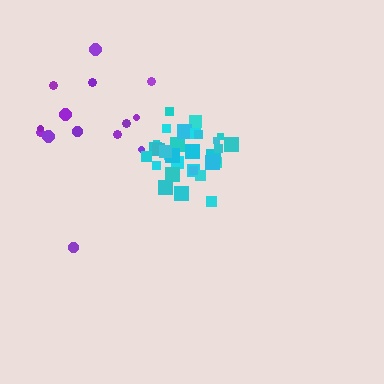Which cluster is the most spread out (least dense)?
Purple.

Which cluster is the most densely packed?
Cyan.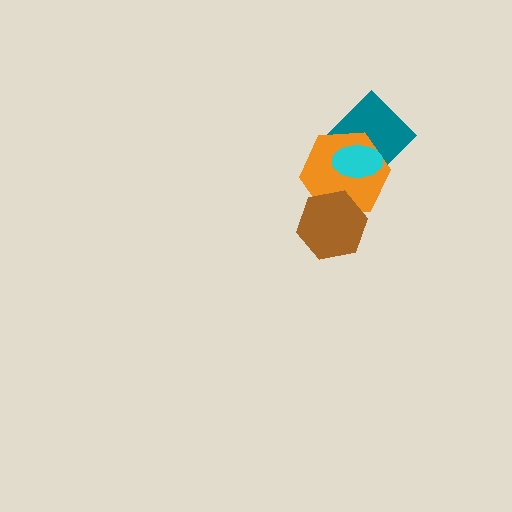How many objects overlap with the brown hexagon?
1 object overlaps with the brown hexagon.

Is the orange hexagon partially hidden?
Yes, it is partially covered by another shape.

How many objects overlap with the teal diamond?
2 objects overlap with the teal diamond.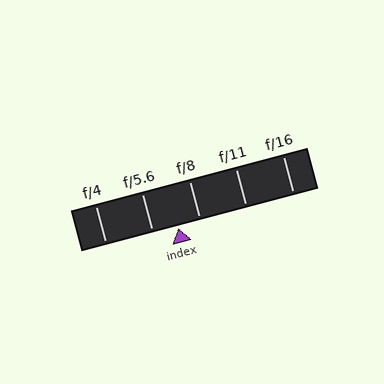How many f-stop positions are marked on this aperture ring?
There are 5 f-stop positions marked.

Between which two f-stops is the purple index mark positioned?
The index mark is between f/5.6 and f/8.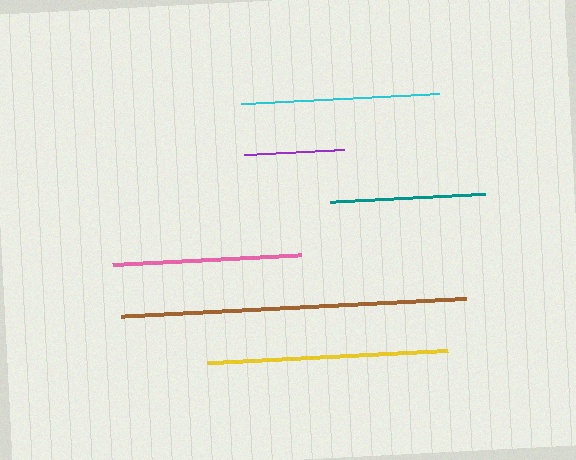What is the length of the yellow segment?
The yellow segment is approximately 241 pixels long.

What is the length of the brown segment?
The brown segment is approximately 345 pixels long.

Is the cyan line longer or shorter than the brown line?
The brown line is longer than the cyan line.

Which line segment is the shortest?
The purple line is the shortest at approximately 100 pixels.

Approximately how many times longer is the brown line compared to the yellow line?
The brown line is approximately 1.4 times the length of the yellow line.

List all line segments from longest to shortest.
From longest to shortest: brown, yellow, cyan, pink, teal, purple.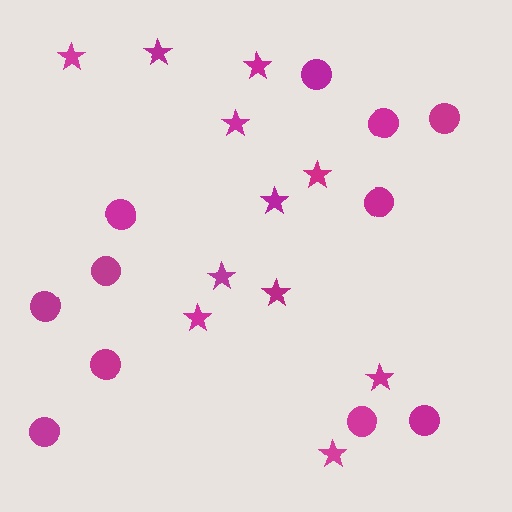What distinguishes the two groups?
There are 2 groups: one group of circles (11) and one group of stars (11).